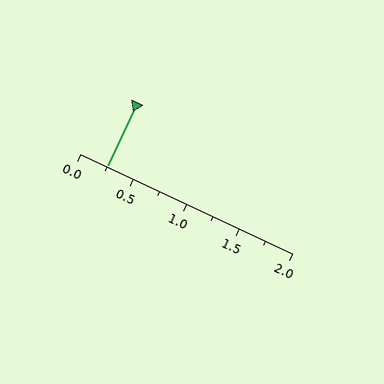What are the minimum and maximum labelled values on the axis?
The axis runs from 0.0 to 2.0.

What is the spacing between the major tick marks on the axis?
The major ticks are spaced 0.5 apart.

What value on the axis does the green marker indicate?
The marker indicates approximately 0.25.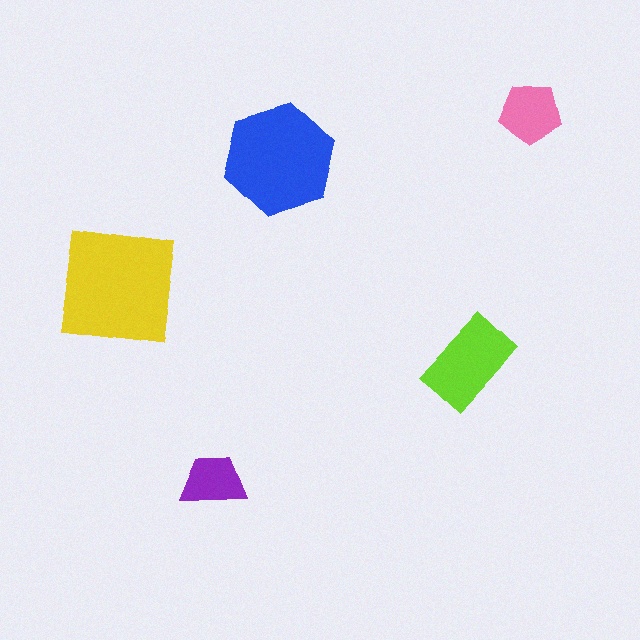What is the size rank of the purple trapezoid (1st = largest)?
5th.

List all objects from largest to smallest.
The yellow square, the blue hexagon, the lime rectangle, the pink pentagon, the purple trapezoid.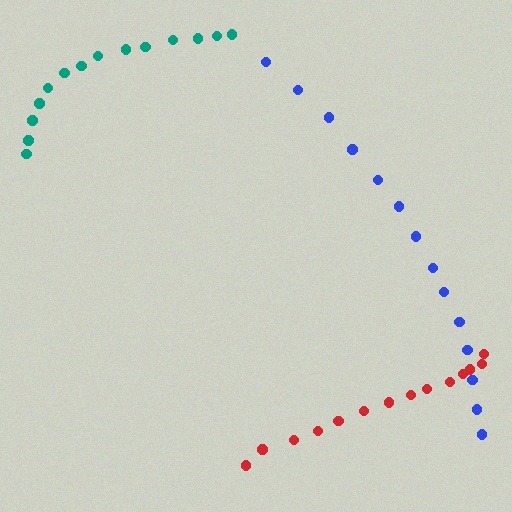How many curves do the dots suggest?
There are 3 distinct paths.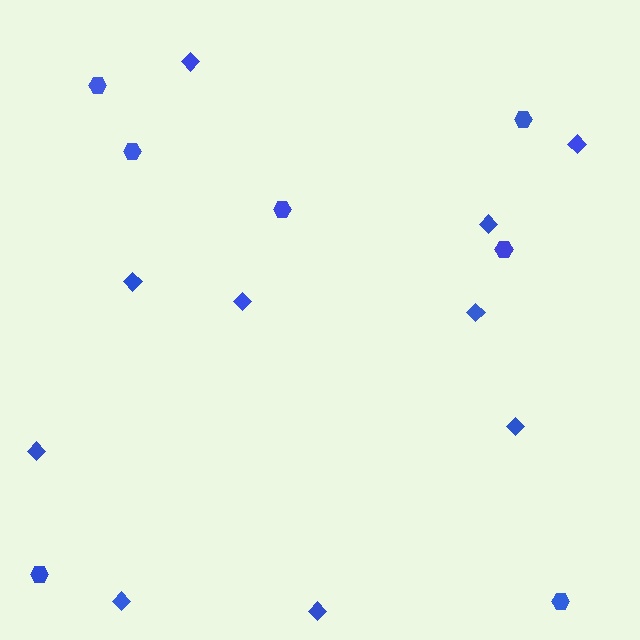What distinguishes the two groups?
There are 2 groups: one group of hexagons (7) and one group of diamonds (10).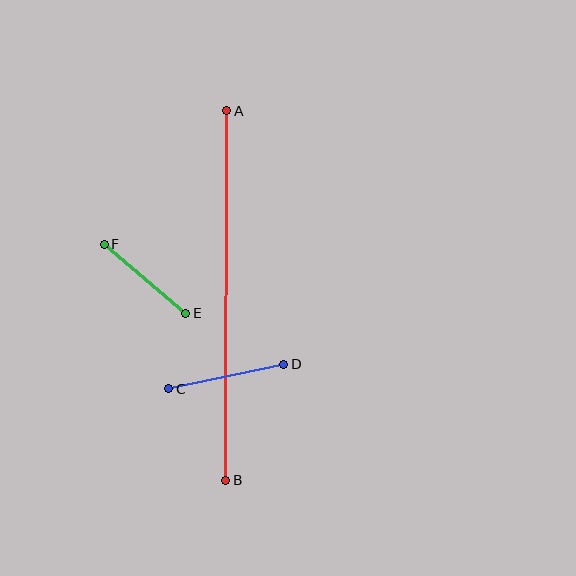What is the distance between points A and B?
The distance is approximately 369 pixels.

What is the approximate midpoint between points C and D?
The midpoint is at approximately (226, 377) pixels.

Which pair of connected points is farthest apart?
Points A and B are farthest apart.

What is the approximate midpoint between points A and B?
The midpoint is at approximately (226, 296) pixels.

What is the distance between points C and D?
The distance is approximately 118 pixels.